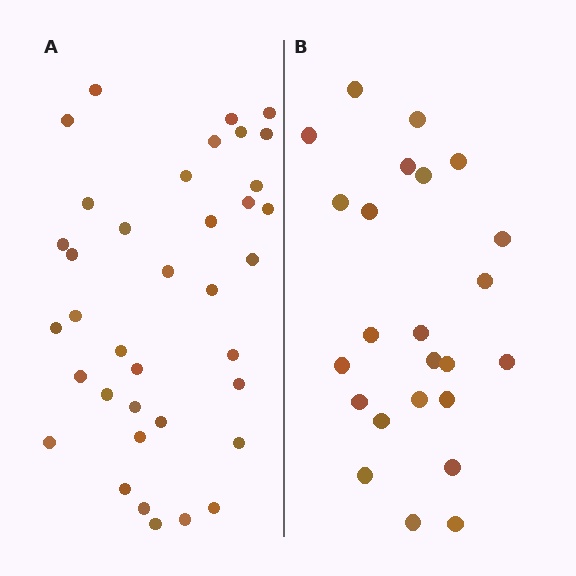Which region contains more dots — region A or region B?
Region A (the left region) has more dots.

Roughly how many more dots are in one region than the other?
Region A has approximately 15 more dots than region B.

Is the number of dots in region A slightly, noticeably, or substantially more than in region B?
Region A has substantially more. The ratio is roughly 1.5 to 1.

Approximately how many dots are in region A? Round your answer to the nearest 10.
About 40 dots. (The exact count is 37, which rounds to 40.)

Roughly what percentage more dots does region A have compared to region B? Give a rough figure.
About 55% more.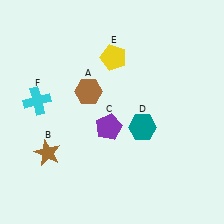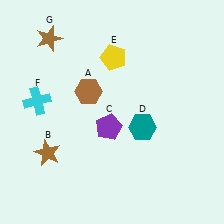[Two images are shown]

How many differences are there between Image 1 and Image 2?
There is 1 difference between the two images.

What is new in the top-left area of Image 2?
A brown star (G) was added in the top-left area of Image 2.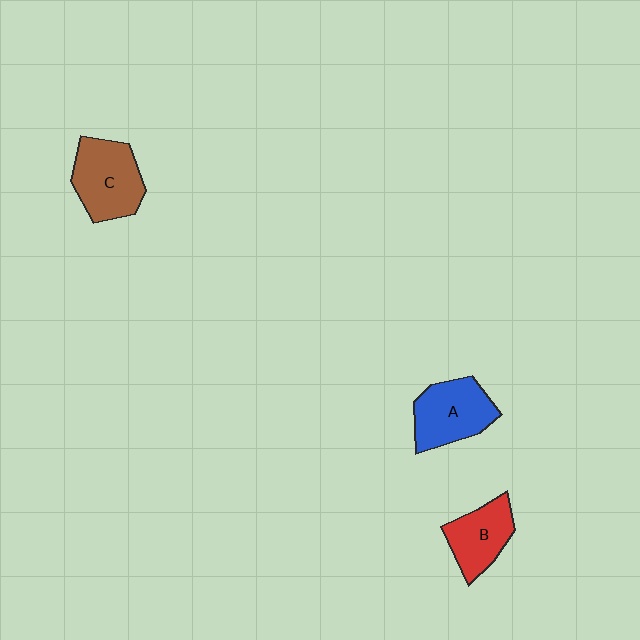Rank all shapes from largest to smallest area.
From largest to smallest: C (brown), A (blue), B (red).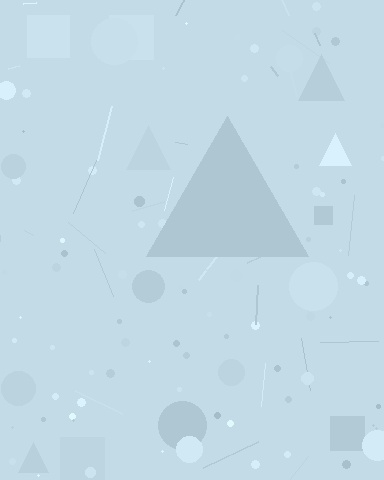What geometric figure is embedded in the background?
A triangle is embedded in the background.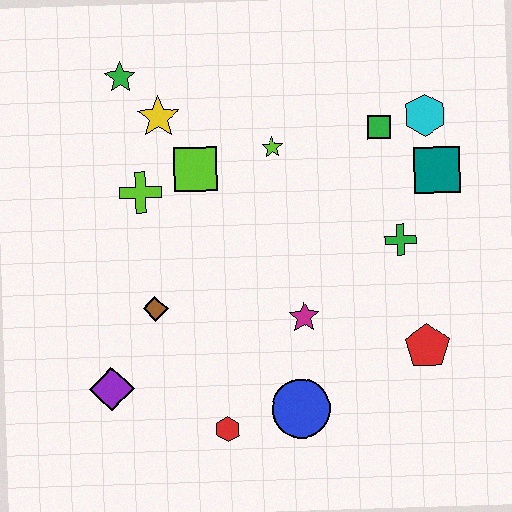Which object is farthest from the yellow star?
The red pentagon is farthest from the yellow star.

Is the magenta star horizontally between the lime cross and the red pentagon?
Yes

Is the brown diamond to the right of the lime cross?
Yes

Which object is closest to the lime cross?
The lime square is closest to the lime cross.